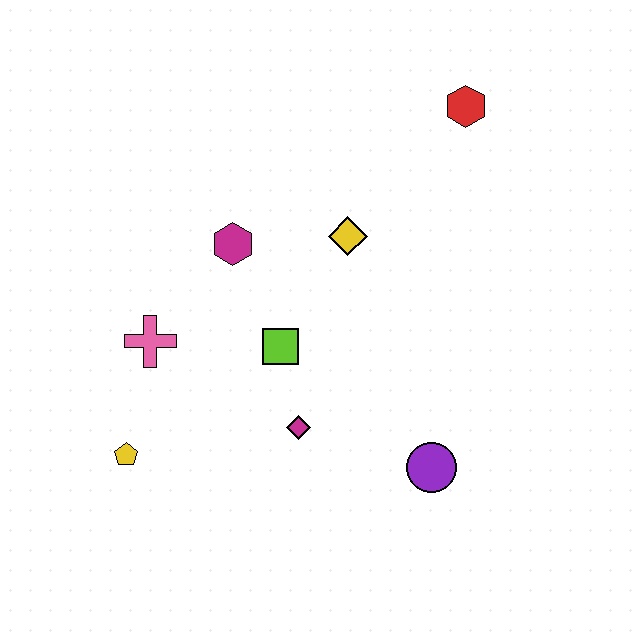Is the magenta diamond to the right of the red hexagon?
No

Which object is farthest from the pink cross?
The red hexagon is farthest from the pink cross.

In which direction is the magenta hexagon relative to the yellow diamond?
The magenta hexagon is to the left of the yellow diamond.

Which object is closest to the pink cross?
The yellow pentagon is closest to the pink cross.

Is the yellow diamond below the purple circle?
No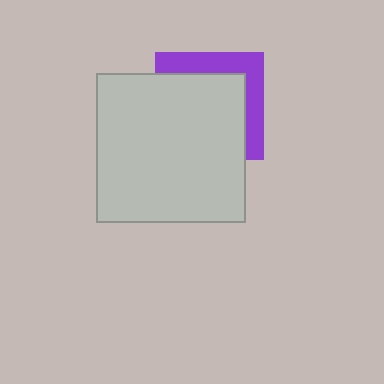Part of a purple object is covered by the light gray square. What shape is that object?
It is a square.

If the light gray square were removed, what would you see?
You would see the complete purple square.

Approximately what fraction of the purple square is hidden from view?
Roughly 66% of the purple square is hidden behind the light gray square.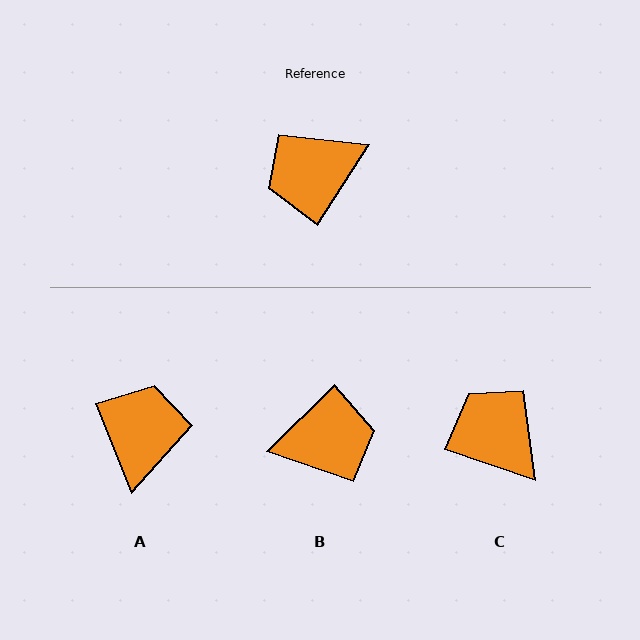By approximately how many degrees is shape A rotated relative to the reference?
Approximately 126 degrees clockwise.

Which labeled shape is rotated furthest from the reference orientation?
B, about 167 degrees away.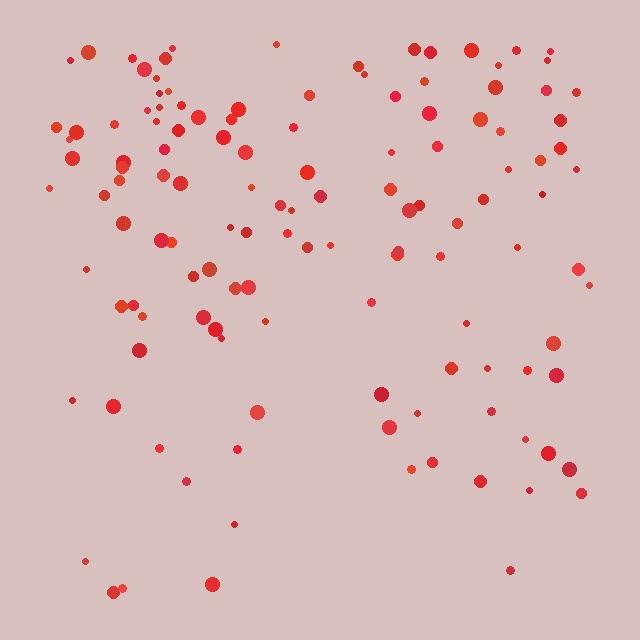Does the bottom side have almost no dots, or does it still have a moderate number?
Still a moderate number, just noticeably fewer than the top.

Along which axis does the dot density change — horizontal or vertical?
Vertical.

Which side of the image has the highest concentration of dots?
The top.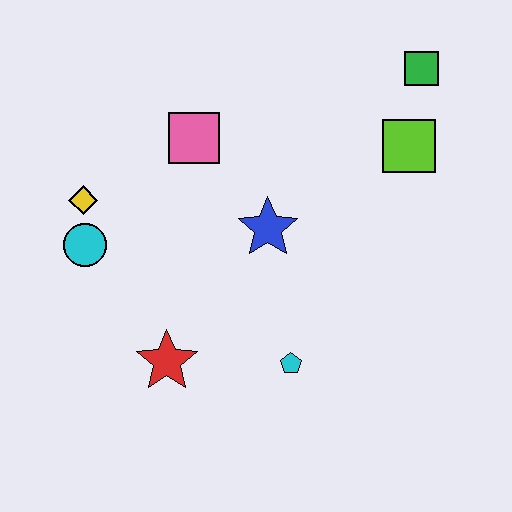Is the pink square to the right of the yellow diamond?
Yes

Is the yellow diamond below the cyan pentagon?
No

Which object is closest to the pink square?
The blue star is closest to the pink square.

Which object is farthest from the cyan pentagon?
The green square is farthest from the cyan pentagon.